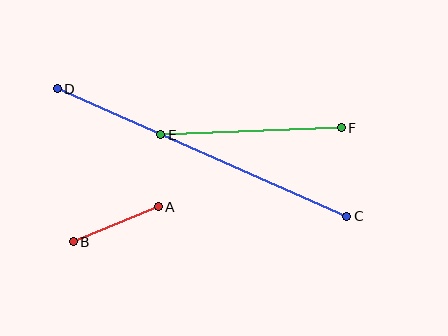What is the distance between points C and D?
The distance is approximately 316 pixels.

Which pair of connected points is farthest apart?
Points C and D are farthest apart.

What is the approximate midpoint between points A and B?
The midpoint is at approximately (116, 224) pixels.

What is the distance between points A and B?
The distance is approximately 92 pixels.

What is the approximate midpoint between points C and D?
The midpoint is at approximately (202, 152) pixels.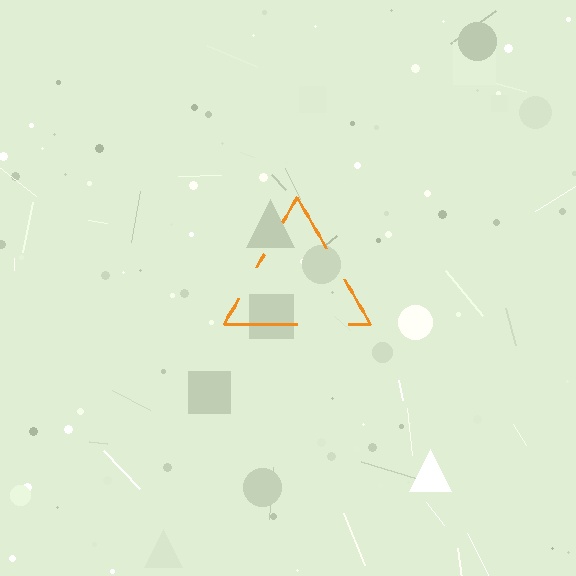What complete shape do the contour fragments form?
The contour fragments form a triangle.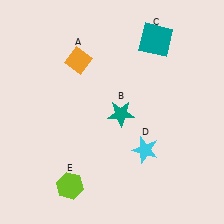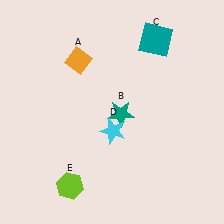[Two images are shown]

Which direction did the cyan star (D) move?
The cyan star (D) moved left.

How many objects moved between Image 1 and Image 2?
1 object moved between the two images.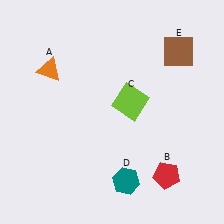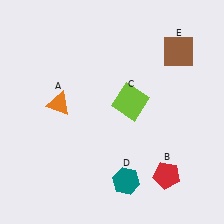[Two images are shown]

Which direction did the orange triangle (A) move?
The orange triangle (A) moved down.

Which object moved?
The orange triangle (A) moved down.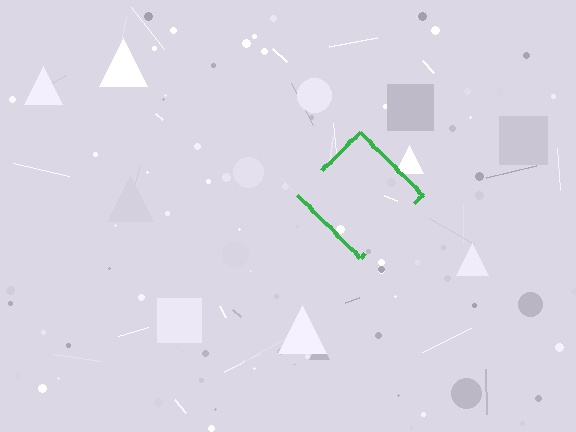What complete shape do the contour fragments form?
The contour fragments form a diamond.